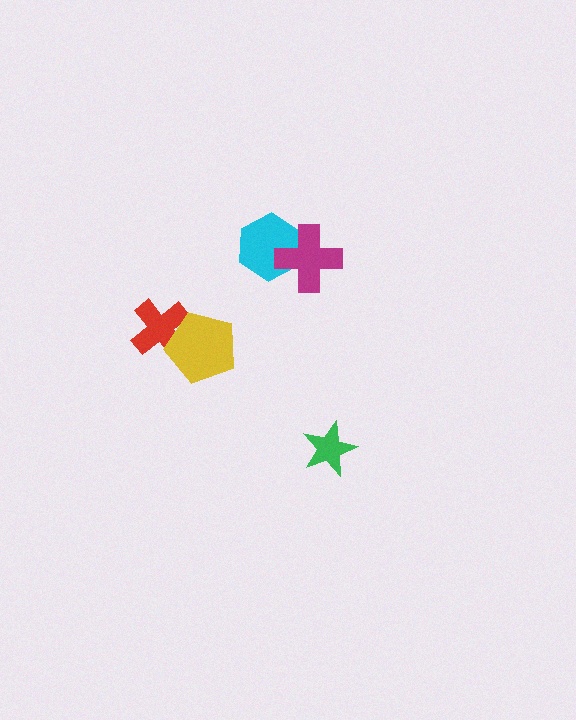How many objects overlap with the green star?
0 objects overlap with the green star.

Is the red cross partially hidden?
Yes, it is partially covered by another shape.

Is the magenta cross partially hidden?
No, no other shape covers it.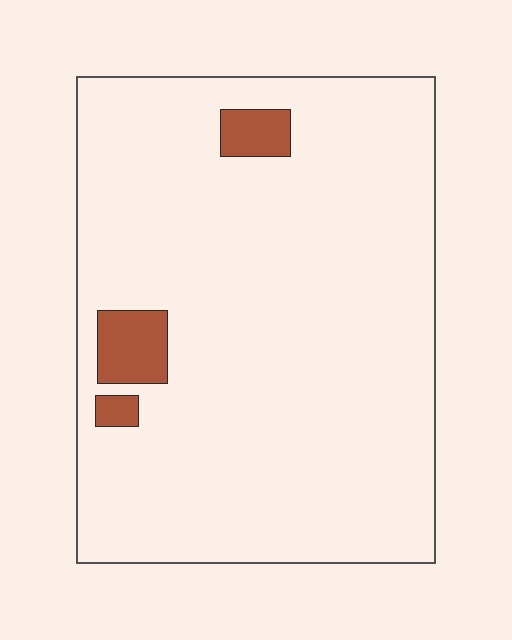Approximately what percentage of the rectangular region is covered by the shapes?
Approximately 5%.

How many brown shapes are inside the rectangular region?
3.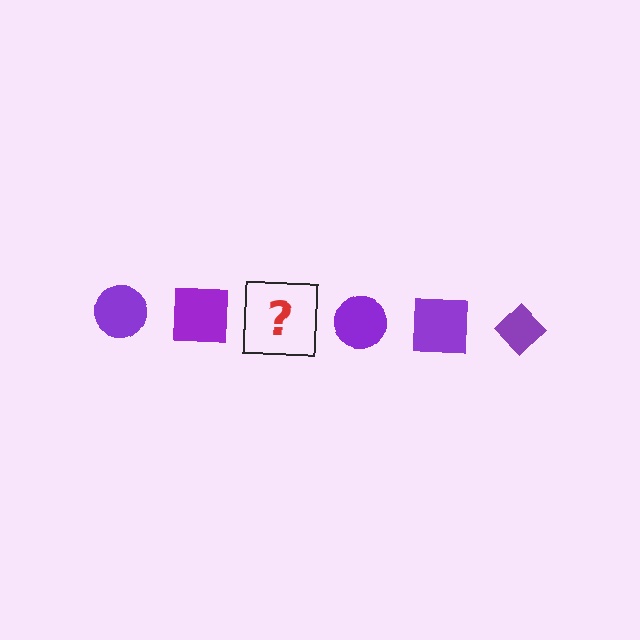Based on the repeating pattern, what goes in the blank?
The blank should be a purple diamond.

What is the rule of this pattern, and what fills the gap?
The rule is that the pattern cycles through circle, square, diamond shapes in purple. The gap should be filled with a purple diamond.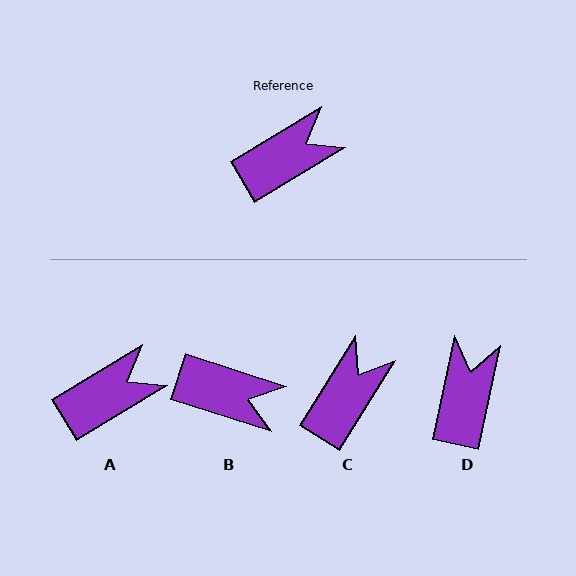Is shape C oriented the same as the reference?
No, it is off by about 27 degrees.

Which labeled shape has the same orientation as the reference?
A.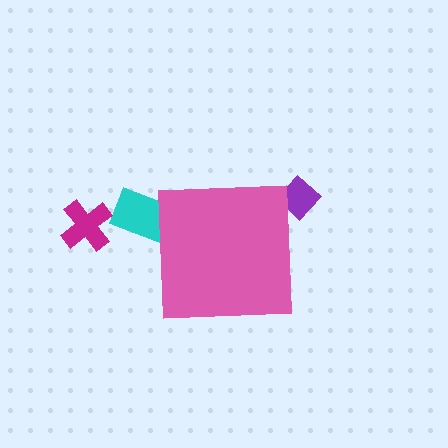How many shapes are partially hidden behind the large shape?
2 shapes are partially hidden.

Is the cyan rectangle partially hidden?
Yes, the cyan rectangle is partially hidden behind the pink square.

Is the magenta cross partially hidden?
No, the magenta cross is fully visible.